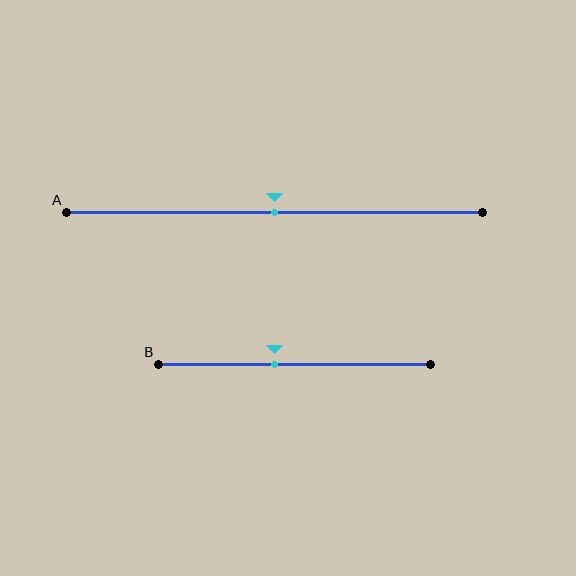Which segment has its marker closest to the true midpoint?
Segment A has its marker closest to the true midpoint.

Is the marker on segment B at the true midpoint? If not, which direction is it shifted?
No, the marker on segment B is shifted to the left by about 8% of the segment length.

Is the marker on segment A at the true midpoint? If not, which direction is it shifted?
Yes, the marker on segment A is at the true midpoint.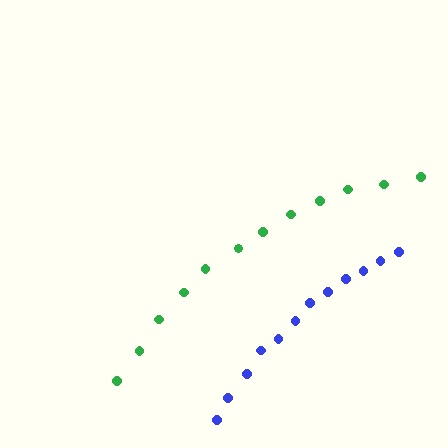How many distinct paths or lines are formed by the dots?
There are 2 distinct paths.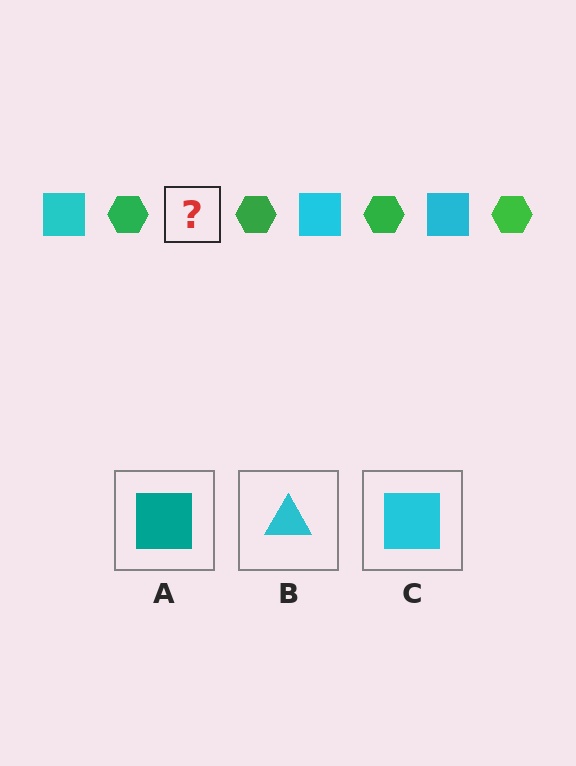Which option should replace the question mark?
Option C.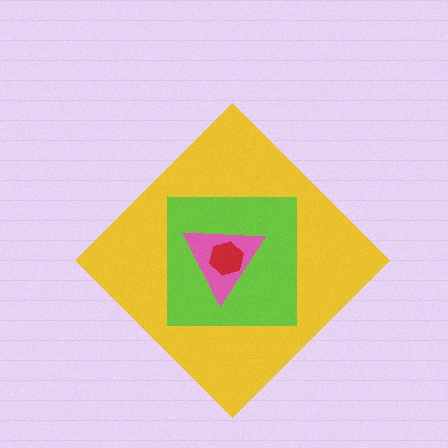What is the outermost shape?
The yellow diamond.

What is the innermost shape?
The red hexagon.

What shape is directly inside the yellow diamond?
The lime square.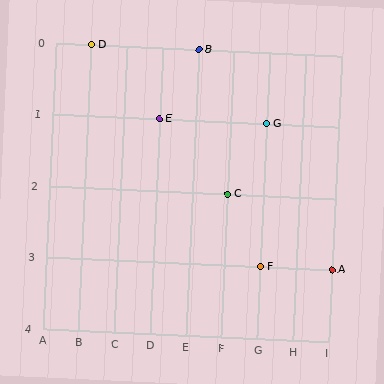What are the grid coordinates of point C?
Point C is at grid coordinates (F, 2).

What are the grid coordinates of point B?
Point B is at grid coordinates (E, 0).